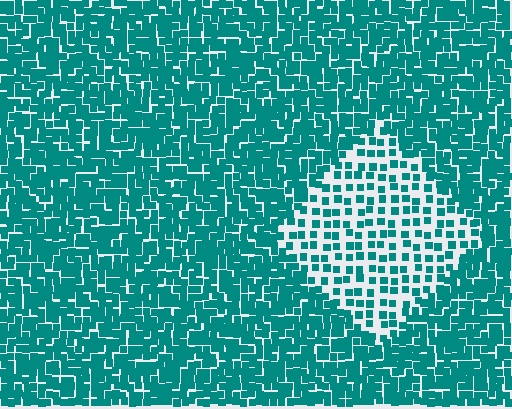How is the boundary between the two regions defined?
The boundary is defined by a change in element density (approximately 2.3x ratio). All elements are the same color, size, and shape.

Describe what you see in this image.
The image contains small teal elements arranged at two different densities. A diamond-shaped region is visible where the elements are less densely packed than the surrounding area.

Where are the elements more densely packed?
The elements are more densely packed outside the diamond boundary.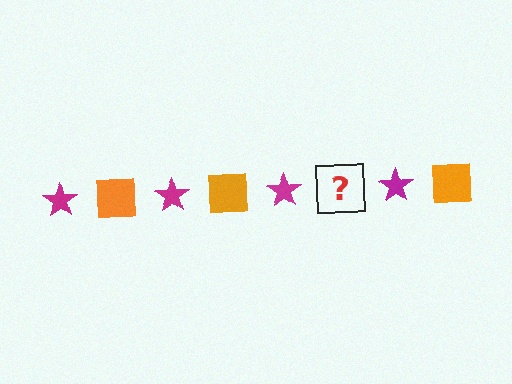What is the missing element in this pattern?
The missing element is an orange square.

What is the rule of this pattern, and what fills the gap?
The rule is that the pattern alternates between magenta star and orange square. The gap should be filled with an orange square.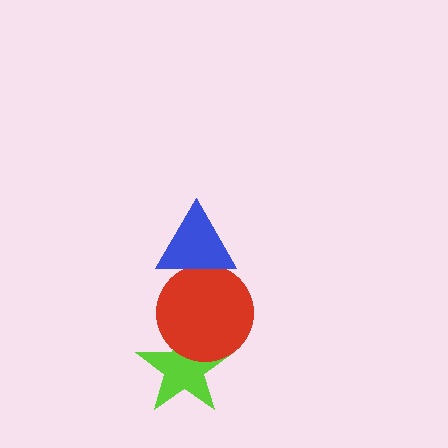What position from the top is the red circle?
The red circle is 2nd from the top.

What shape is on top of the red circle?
The blue triangle is on top of the red circle.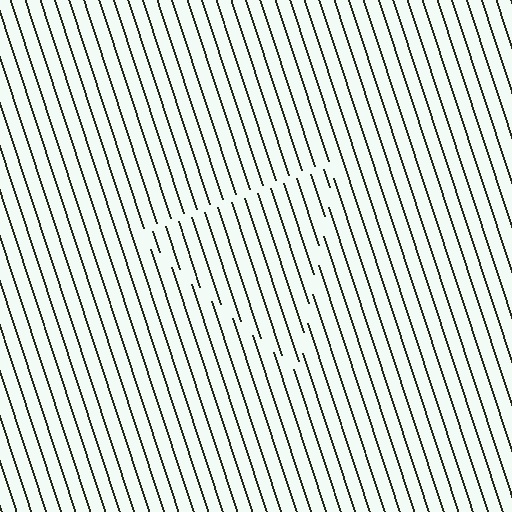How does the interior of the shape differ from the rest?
The interior of the shape contains the same grating, shifted by half a period — the contour is defined by the phase discontinuity where line-ends from the inner and outer gratings abut.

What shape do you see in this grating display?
An illusory triangle. The interior of the shape contains the same grating, shifted by half a period — the contour is defined by the phase discontinuity where line-ends from the inner and outer gratings abut.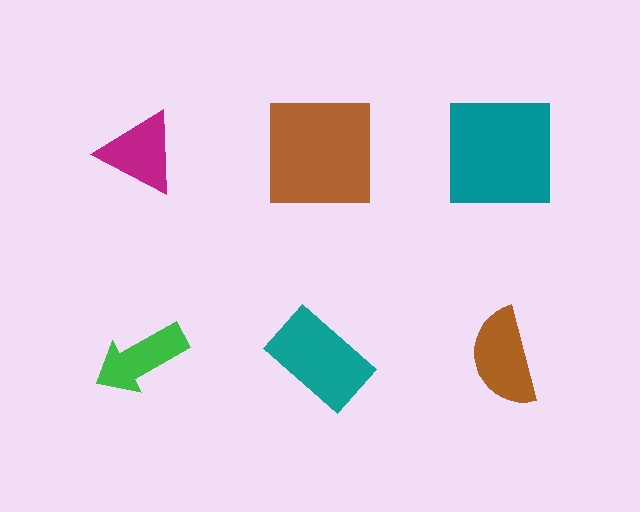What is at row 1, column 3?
A teal square.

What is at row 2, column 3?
A brown semicircle.